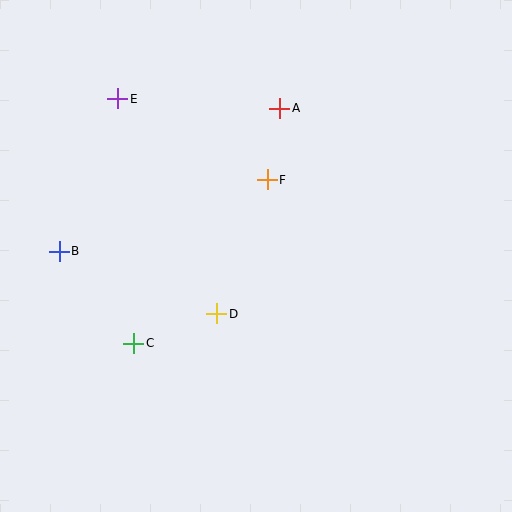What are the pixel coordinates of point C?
Point C is at (134, 343).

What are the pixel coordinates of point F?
Point F is at (267, 180).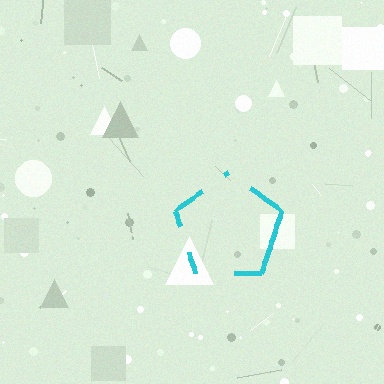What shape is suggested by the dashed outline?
The dashed outline suggests a pentagon.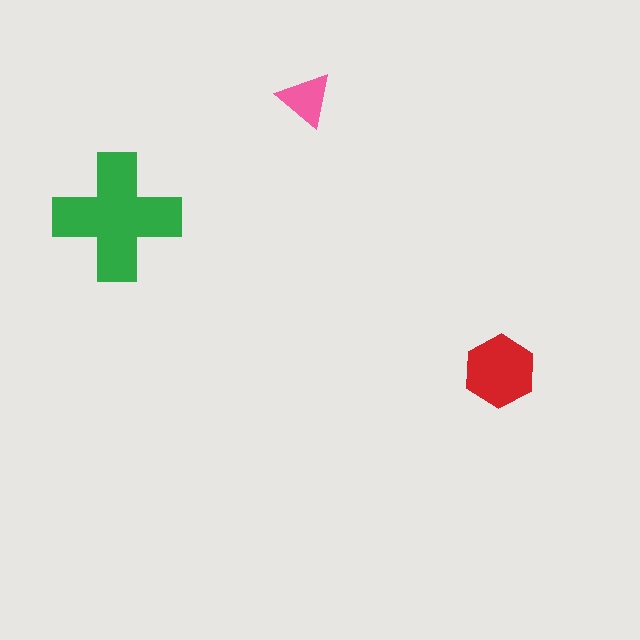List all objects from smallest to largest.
The pink triangle, the red hexagon, the green cross.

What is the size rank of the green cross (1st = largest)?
1st.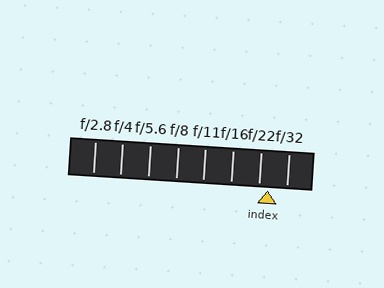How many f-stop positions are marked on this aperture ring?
There are 8 f-stop positions marked.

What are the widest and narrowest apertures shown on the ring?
The widest aperture shown is f/2.8 and the narrowest is f/32.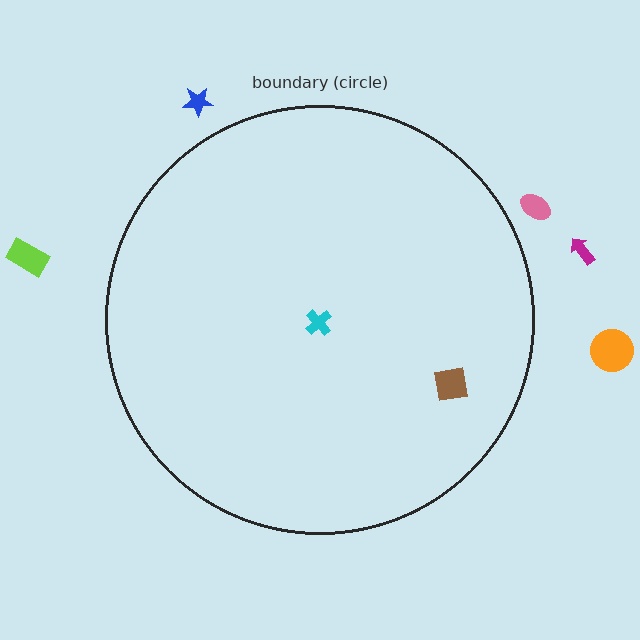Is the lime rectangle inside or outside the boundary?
Outside.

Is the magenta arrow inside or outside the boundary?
Outside.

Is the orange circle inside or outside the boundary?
Outside.